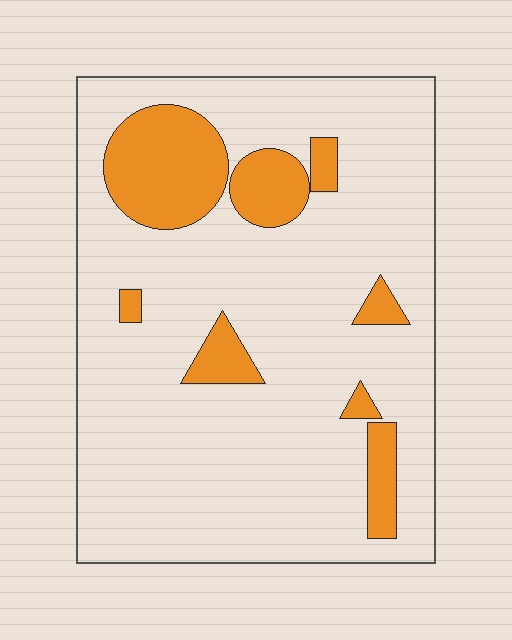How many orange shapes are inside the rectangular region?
8.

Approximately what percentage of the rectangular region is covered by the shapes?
Approximately 15%.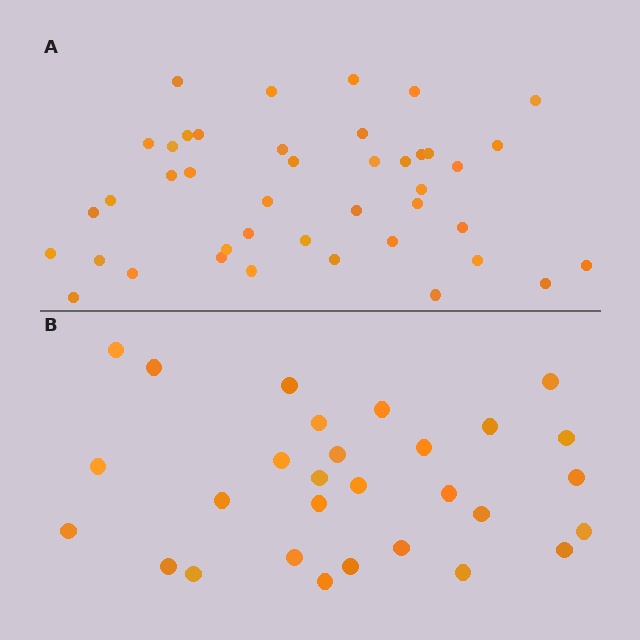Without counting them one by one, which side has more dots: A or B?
Region A (the top region) has more dots.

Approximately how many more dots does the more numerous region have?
Region A has approximately 15 more dots than region B.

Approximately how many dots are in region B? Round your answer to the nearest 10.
About 30 dots. (The exact count is 29, which rounds to 30.)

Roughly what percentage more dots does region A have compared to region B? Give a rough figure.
About 45% more.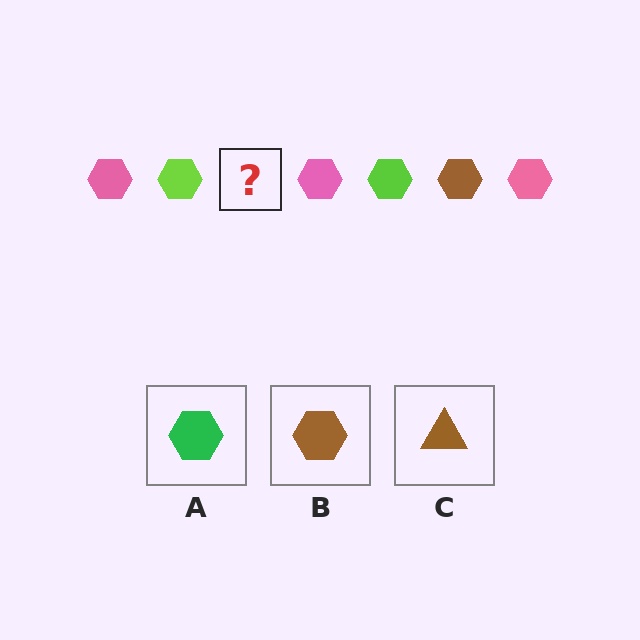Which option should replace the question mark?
Option B.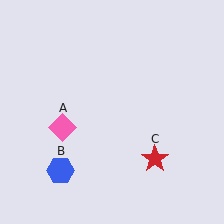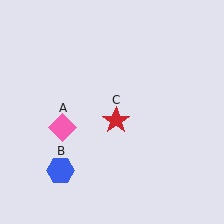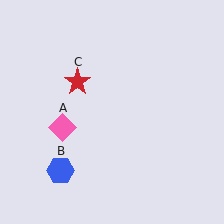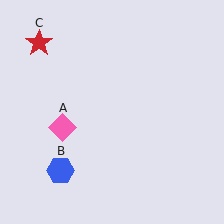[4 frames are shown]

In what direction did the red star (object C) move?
The red star (object C) moved up and to the left.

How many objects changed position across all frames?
1 object changed position: red star (object C).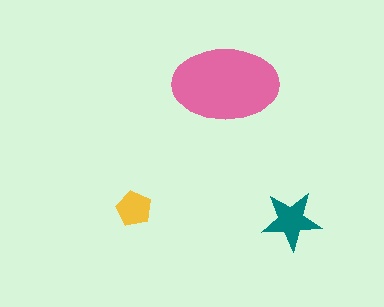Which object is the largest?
The pink ellipse.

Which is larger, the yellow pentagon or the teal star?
The teal star.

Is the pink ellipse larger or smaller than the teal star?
Larger.